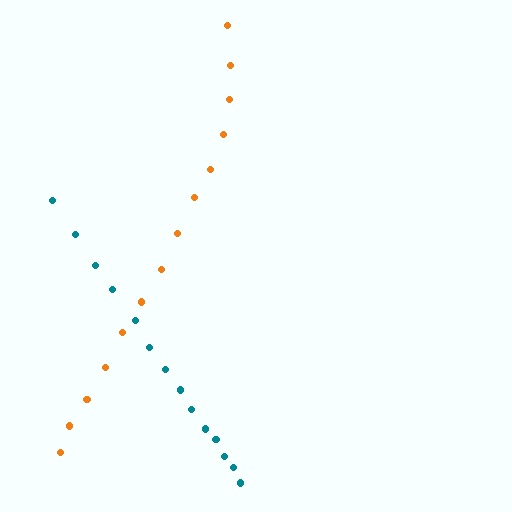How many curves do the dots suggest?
There are 2 distinct paths.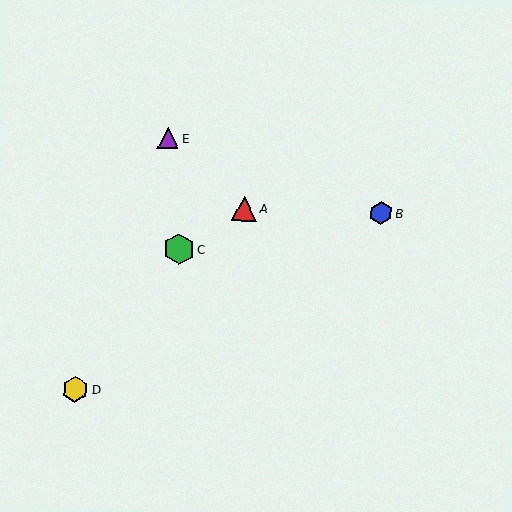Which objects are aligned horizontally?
Objects A, B are aligned horizontally.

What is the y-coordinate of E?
Object E is at y≈138.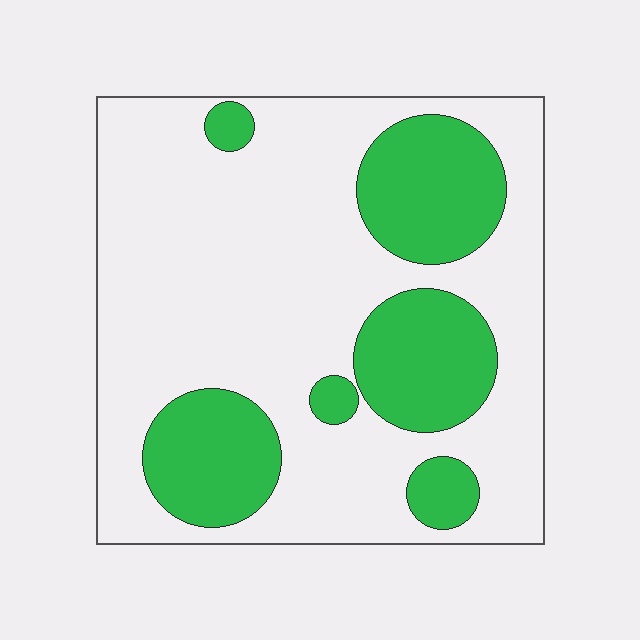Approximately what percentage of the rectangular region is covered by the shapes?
Approximately 30%.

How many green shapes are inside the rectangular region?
6.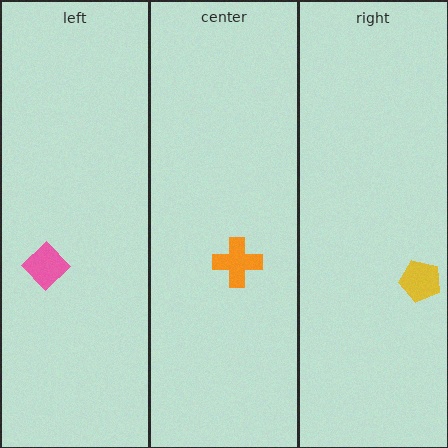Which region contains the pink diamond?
The left region.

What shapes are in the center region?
The orange cross.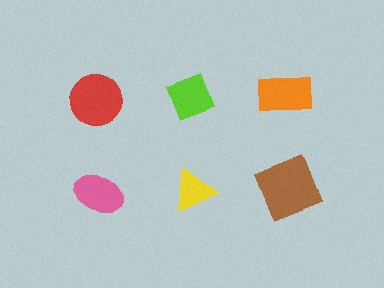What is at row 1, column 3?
An orange rectangle.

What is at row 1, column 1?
A red circle.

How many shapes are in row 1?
3 shapes.